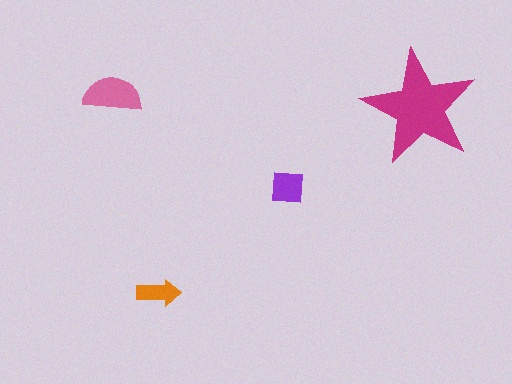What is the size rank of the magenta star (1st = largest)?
1st.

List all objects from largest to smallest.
The magenta star, the pink semicircle, the purple square, the orange arrow.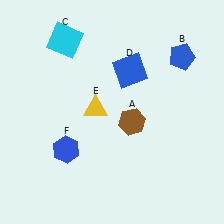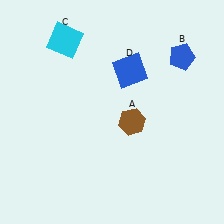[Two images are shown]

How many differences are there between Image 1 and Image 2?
There are 2 differences between the two images.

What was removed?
The blue hexagon (F), the yellow triangle (E) were removed in Image 2.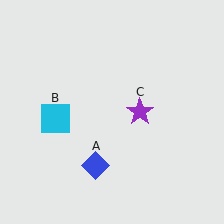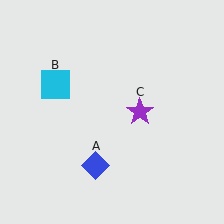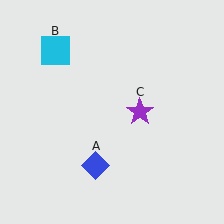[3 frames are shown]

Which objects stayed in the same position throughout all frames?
Blue diamond (object A) and purple star (object C) remained stationary.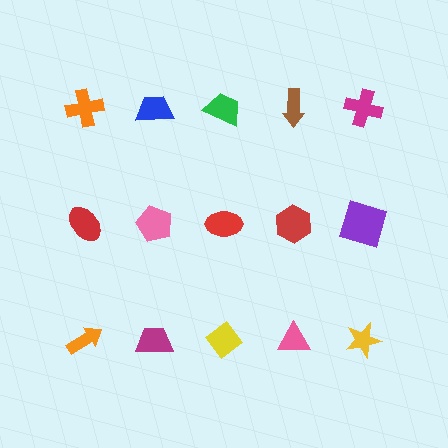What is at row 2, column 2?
A pink pentagon.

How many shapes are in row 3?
5 shapes.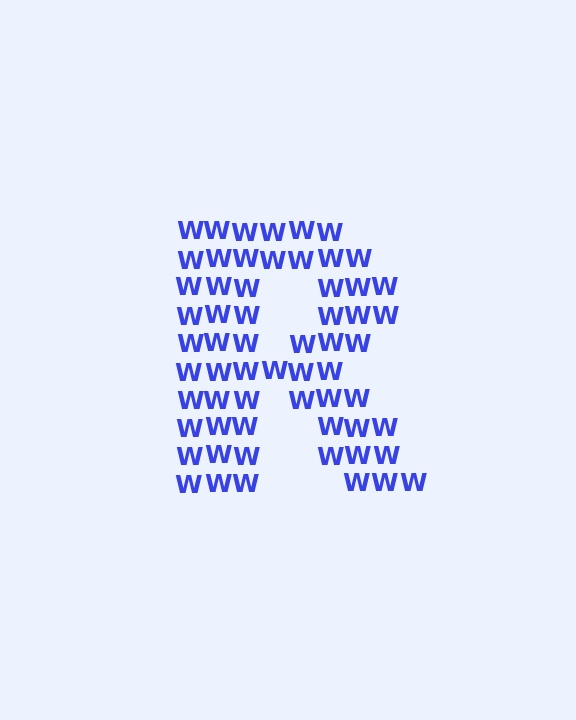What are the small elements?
The small elements are letter W's.